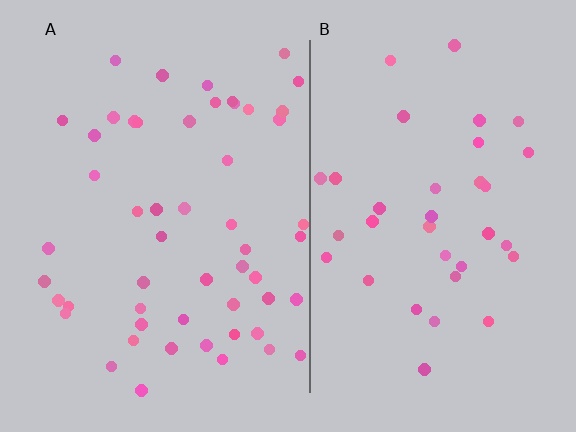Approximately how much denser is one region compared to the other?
Approximately 1.5× — region A over region B.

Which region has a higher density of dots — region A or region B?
A (the left).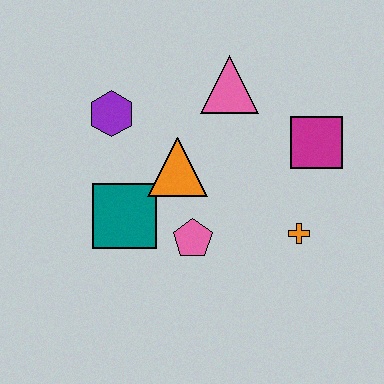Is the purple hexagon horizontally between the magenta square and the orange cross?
No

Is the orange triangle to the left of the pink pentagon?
Yes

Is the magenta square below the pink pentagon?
No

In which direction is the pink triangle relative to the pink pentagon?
The pink triangle is above the pink pentagon.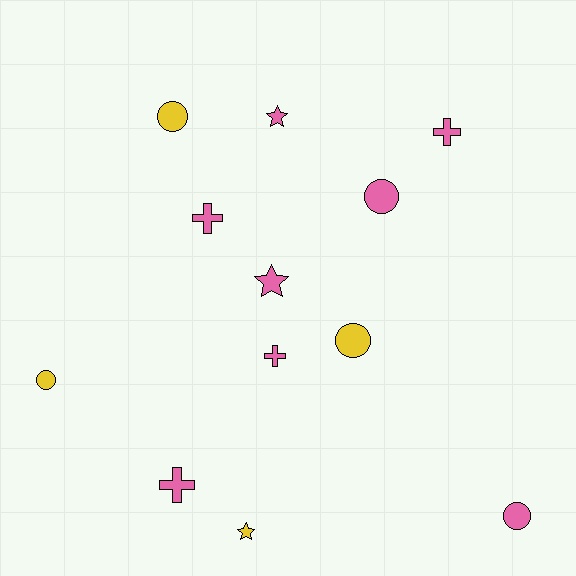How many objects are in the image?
There are 12 objects.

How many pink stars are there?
There are 2 pink stars.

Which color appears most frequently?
Pink, with 8 objects.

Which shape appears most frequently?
Circle, with 5 objects.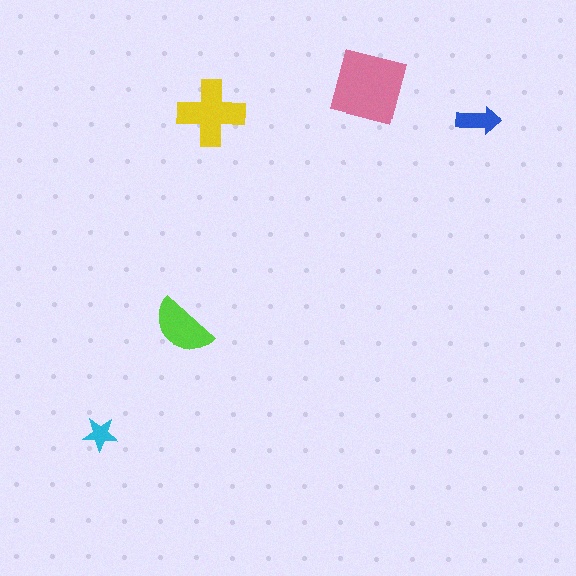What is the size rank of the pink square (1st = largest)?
1st.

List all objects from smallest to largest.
The cyan star, the blue arrow, the lime semicircle, the yellow cross, the pink square.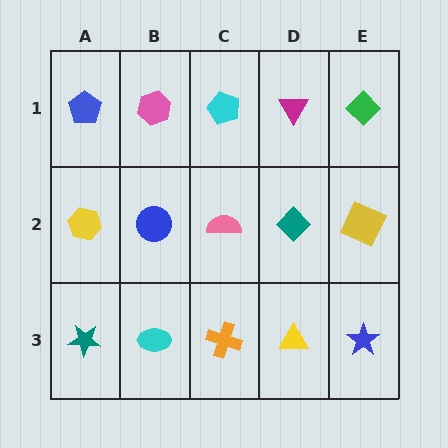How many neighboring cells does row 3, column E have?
2.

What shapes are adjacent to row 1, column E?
A yellow square (row 2, column E), a magenta triangle (row 1, column D).